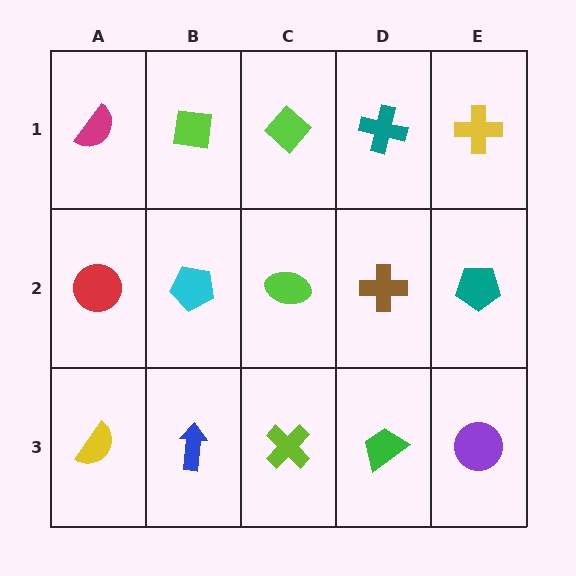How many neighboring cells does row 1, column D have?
3.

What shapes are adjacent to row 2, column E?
A yellow cross (row 1, column E), a purple circle (row 3, column E), a brown cross (row 2, column D).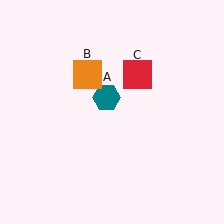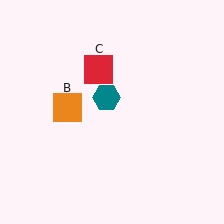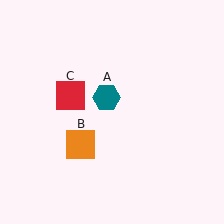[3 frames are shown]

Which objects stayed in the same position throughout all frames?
Teal hexagon (object A) remained stationary.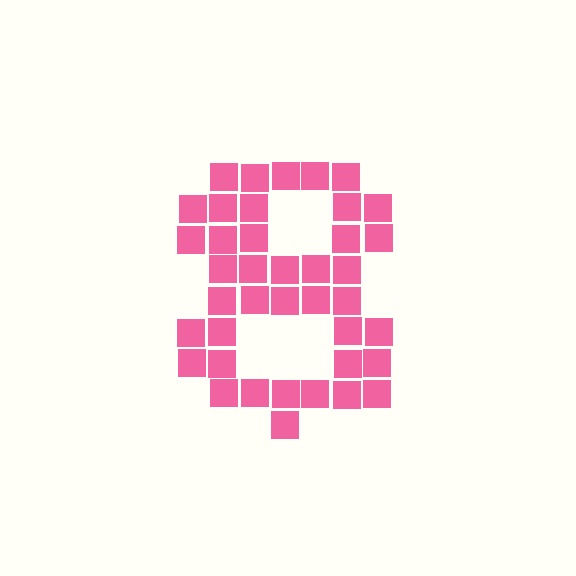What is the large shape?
The large shape is the digit 8.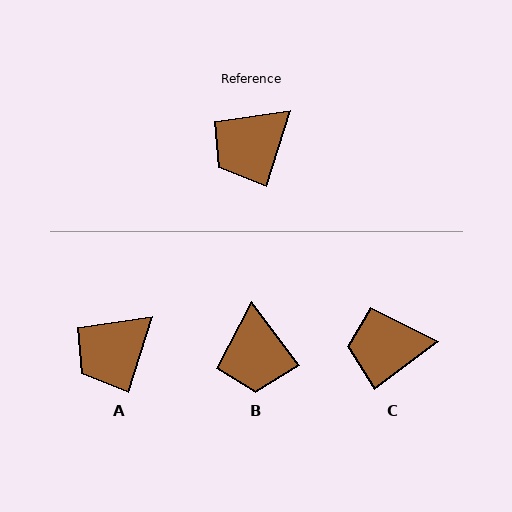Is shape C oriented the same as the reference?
No, it is off by about 36 degrees.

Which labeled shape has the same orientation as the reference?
A.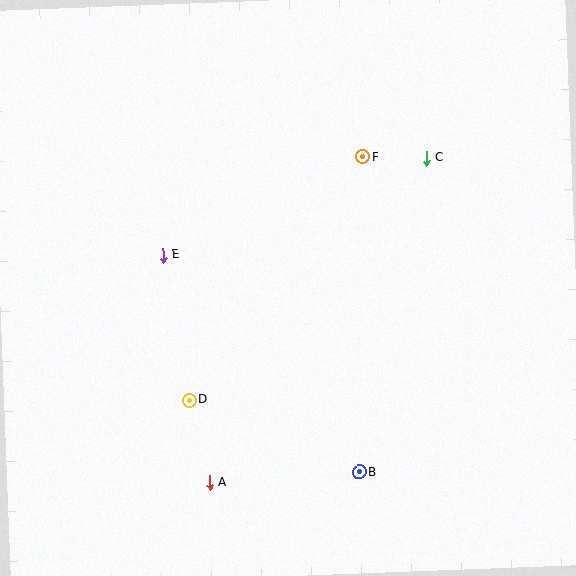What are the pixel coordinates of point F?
Point F is at (363, 157).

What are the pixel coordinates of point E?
Point E is at (163, 255).